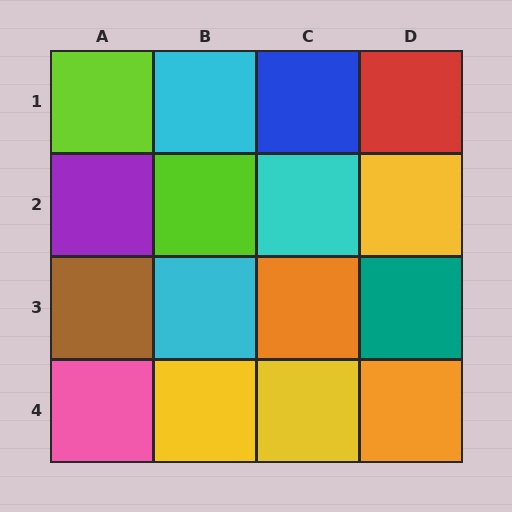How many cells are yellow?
3 cells are yellow.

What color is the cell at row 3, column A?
Brown.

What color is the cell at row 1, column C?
Blue.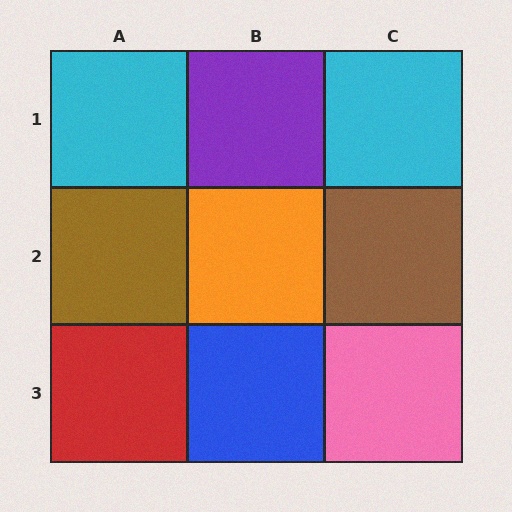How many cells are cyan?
2 cells are cyan.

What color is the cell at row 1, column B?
Purple.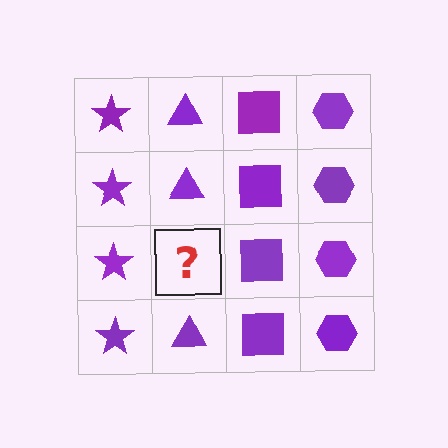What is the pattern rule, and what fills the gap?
The rule is that each column has a consistent shape. The gap should be filled with a purple triangle.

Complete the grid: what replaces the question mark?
The question mark should be replaced with a purple triangle.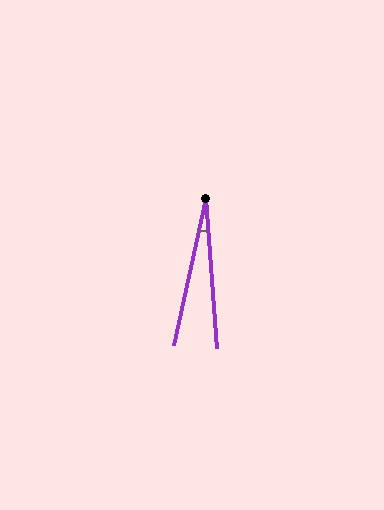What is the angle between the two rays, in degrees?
Approximately 17 degrees.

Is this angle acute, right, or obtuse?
It is acute.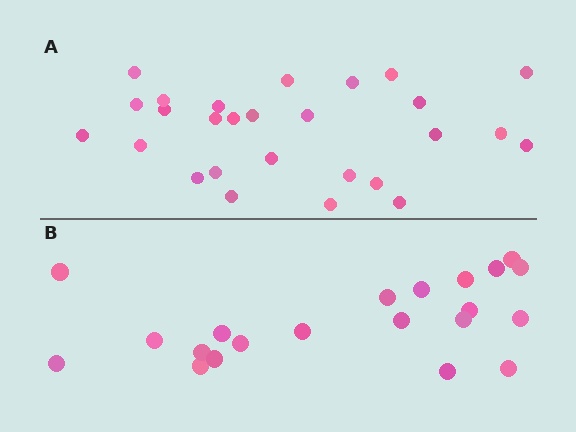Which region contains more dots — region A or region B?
Region A (the top region) has more dots.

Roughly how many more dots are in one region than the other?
Region A has about 6 more dots than region B.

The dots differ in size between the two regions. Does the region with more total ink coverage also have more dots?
No. Region B has more total ink coverage because its dots are larger, but region A actually contains more individual dots. Total area can be misleading — the number of items is what matters here.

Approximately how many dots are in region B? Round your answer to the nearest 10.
About 20 dots. (The exact count is 21, which rounds to 20.)